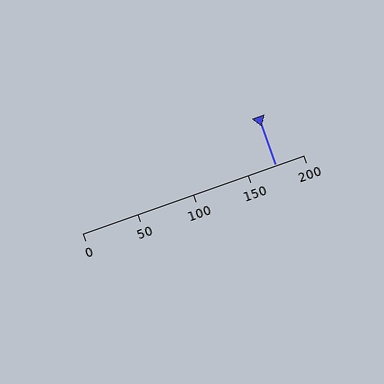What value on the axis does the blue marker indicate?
The marker indicates approximately 175.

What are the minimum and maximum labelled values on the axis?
The axis runs from 0 to 200.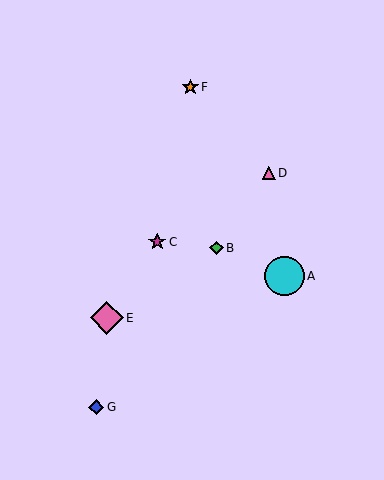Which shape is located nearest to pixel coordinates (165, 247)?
The magenta star (labeled C) at (157, 242) is nearest to that location.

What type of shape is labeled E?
Shape E is a pink diamond.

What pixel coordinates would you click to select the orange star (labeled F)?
Click at (190, 87) to select the orange star F.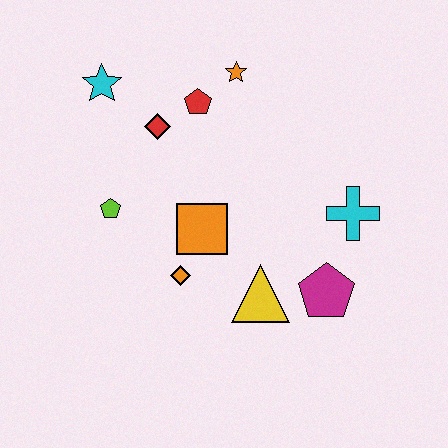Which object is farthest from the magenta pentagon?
The cyan star is farthest from the magenta pentagon.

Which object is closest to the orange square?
The orange diamond is closest to the orange square.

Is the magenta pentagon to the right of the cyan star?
Yes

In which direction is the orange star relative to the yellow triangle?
The orange star is above the yellow triangle.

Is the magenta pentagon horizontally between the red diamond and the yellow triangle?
No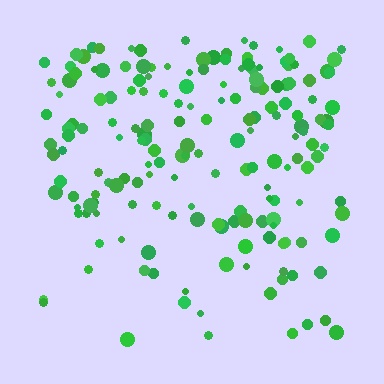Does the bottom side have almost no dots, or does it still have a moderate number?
Still a moderate number, just noticeably fewer than the top.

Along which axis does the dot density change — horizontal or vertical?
Vertical.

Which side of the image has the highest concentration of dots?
The top.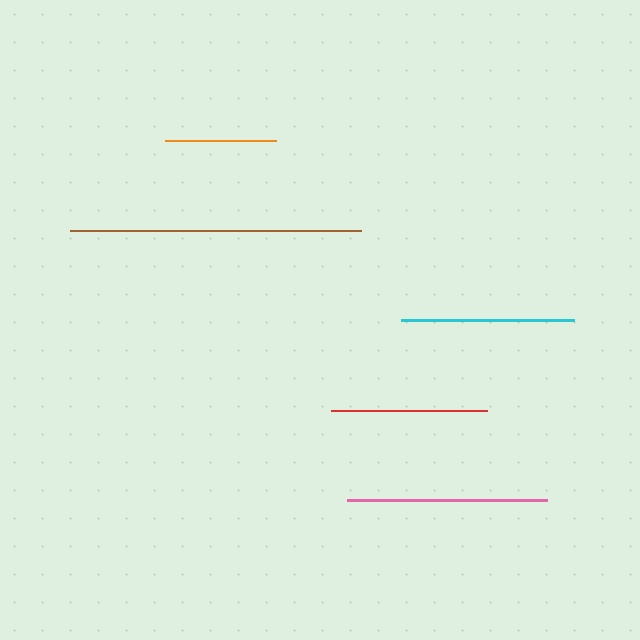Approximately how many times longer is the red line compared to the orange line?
The red line is approximately 1.4 times the length of the orange line.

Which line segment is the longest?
The brown line is the longest at approximately 291 pixels.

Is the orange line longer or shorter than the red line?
The red line is longer than the orange line.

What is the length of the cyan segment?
The cyan segment is approximately 173 pixels long.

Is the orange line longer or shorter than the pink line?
The pink line is longer than the orange line.